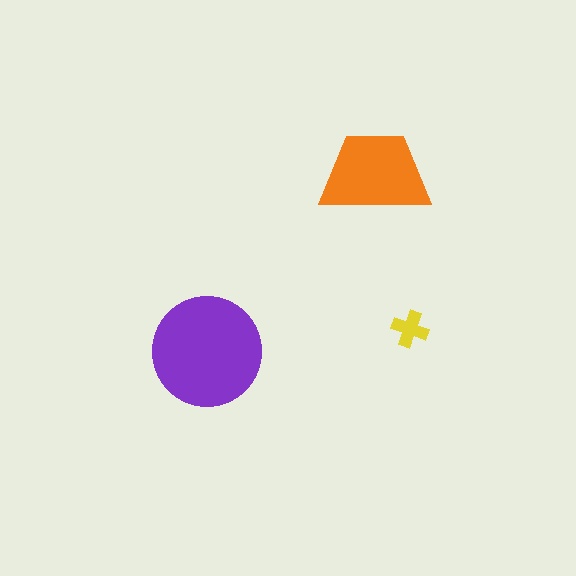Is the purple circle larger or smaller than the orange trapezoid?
Larger.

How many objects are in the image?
There are 3 objects in the image.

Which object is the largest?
The purple circle.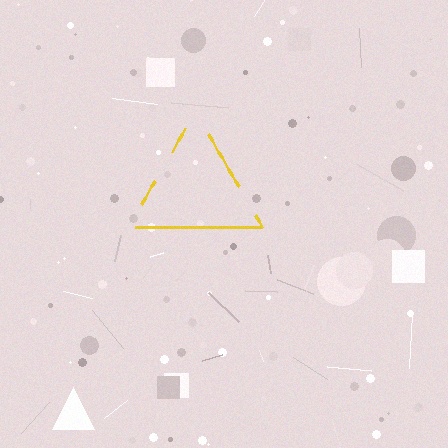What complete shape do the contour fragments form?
The contour fragments form a triangle.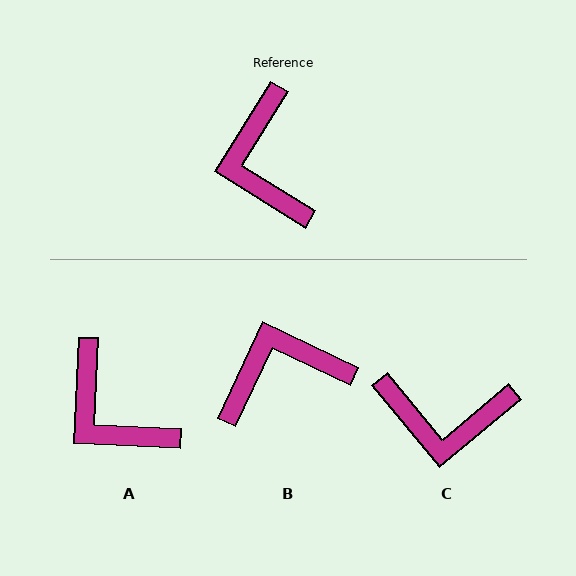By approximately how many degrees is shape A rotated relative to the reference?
Approximately 29 degrees counter-clockwise.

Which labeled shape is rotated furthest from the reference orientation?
B, about 83 degrees away.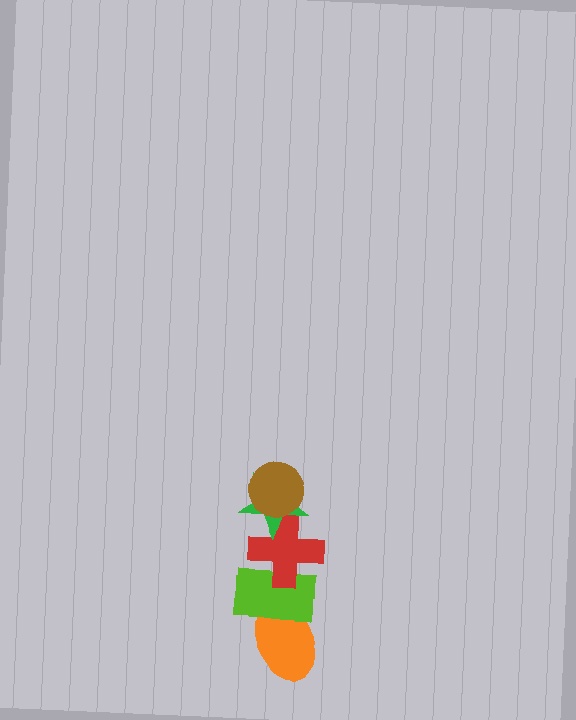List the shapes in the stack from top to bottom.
From top to bottom: the brown circle, the green star, the red cross, the lime rectangle, the orange ellipse.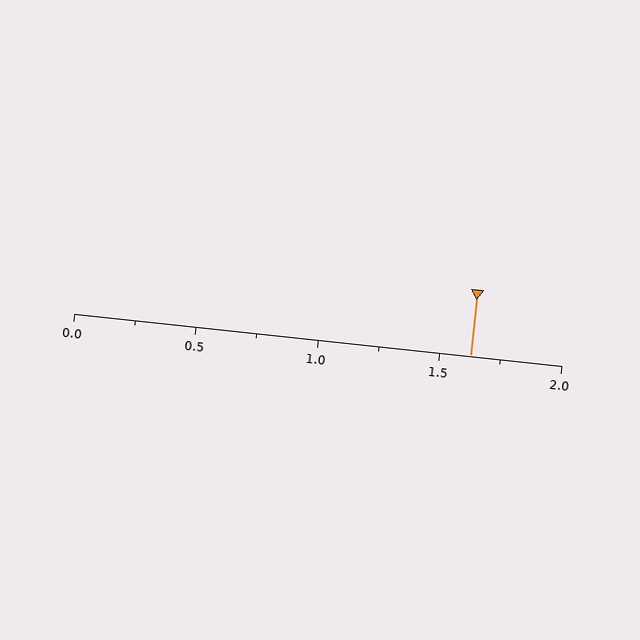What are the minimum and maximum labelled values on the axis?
The axis runs from 0.0 to 2.0.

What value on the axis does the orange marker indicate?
The marker indicates approximately 1.62.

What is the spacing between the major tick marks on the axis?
The major ticks are spaced 0.5 apart.